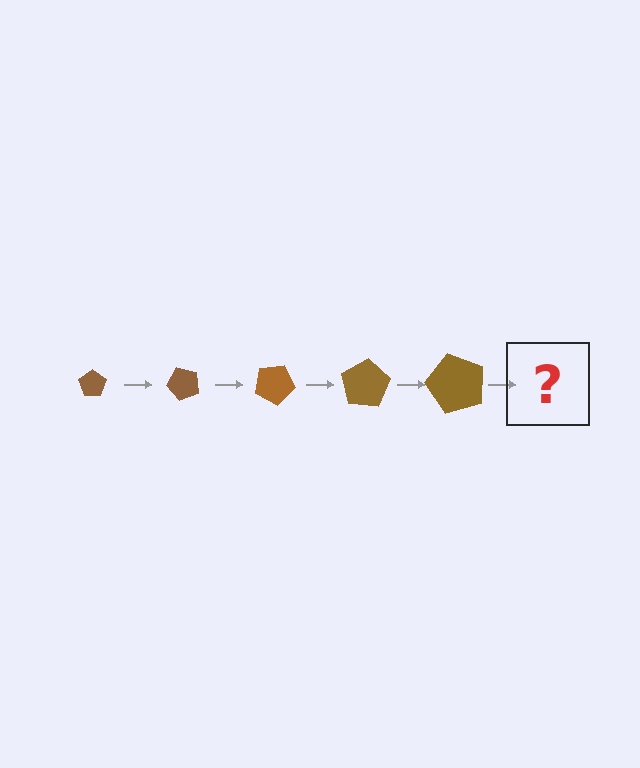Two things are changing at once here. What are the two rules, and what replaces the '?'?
The two rules are that the pentagon grows larger each step and it rotates 50 degrees each step. The '?' should be a pentagon, larger than the previous one and rotated 250 degrees from the start.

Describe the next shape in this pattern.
It should be a pentagon, larger than the previous one and rotated 250 degrees from the start.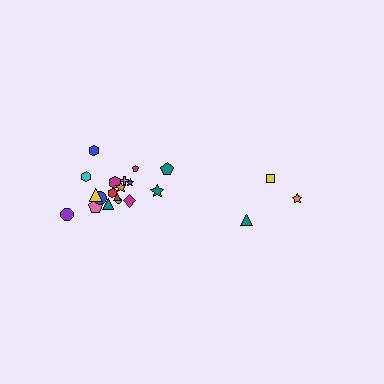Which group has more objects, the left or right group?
The left group.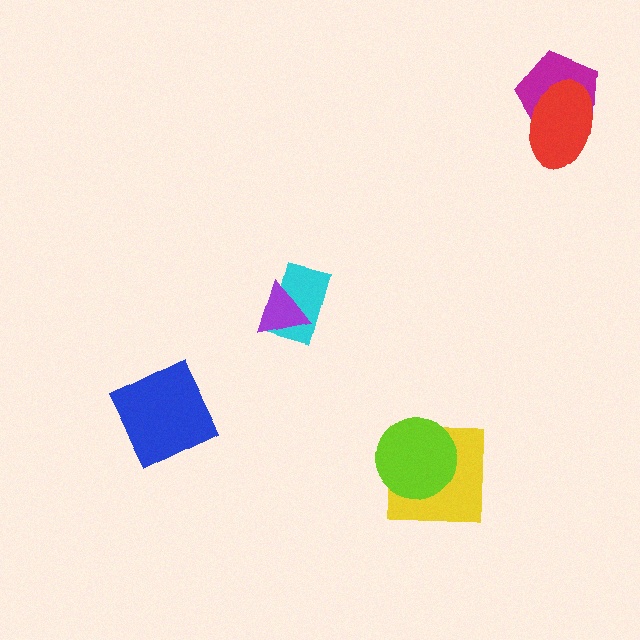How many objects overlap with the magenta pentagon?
1 object overlaps with the magenta pentagon.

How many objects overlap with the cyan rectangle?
1 object overlaps with the cyan rectangle.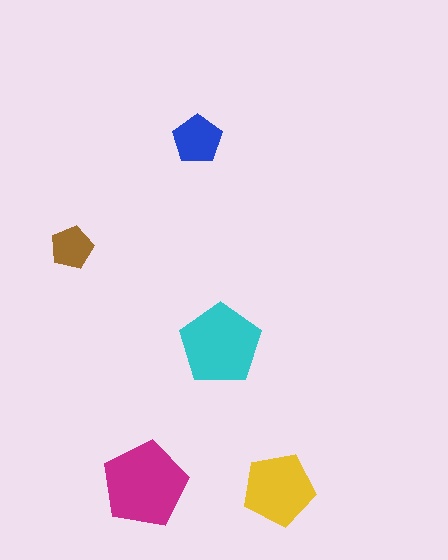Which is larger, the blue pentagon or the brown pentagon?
The blue one.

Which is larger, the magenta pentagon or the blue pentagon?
The magenta one.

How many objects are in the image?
There are 5 objects in the image.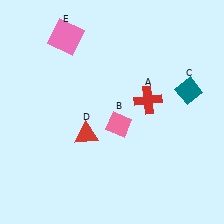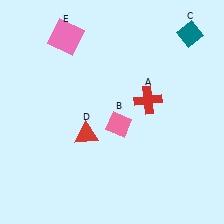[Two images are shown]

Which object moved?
The teal diamond (C) moved up.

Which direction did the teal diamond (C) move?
The teal diamond (C) moved up.